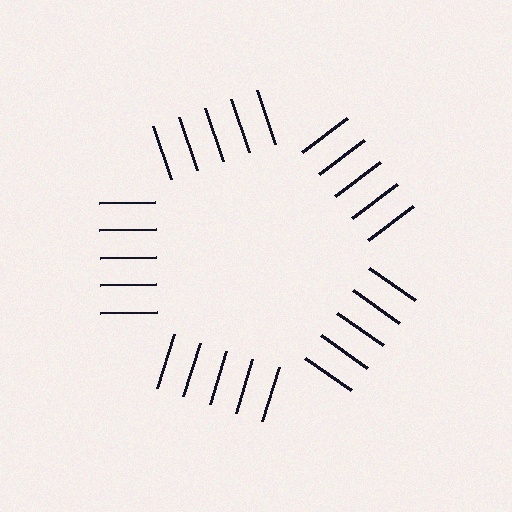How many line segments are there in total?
25 — 5 along each of the 5 edges.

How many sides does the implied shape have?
5 sides — the line-ends trace a pentagon.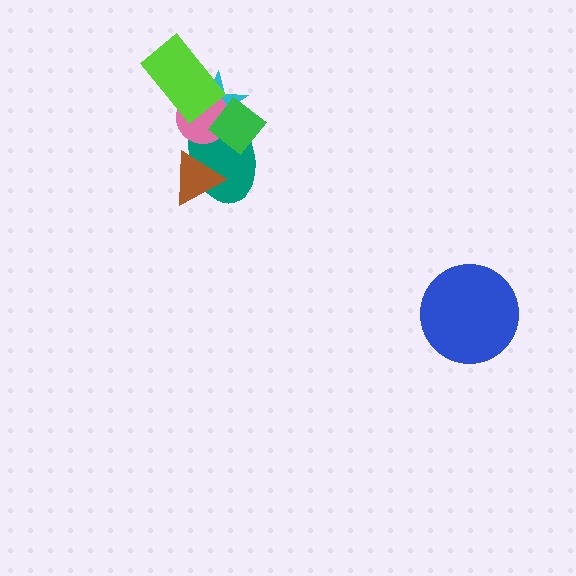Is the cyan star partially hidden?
Yes, it is partially covered by another shape.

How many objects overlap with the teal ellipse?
4 objects overlap with the teal ellipse.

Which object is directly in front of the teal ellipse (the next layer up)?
The pink circle is directly in front of the teal ellipse.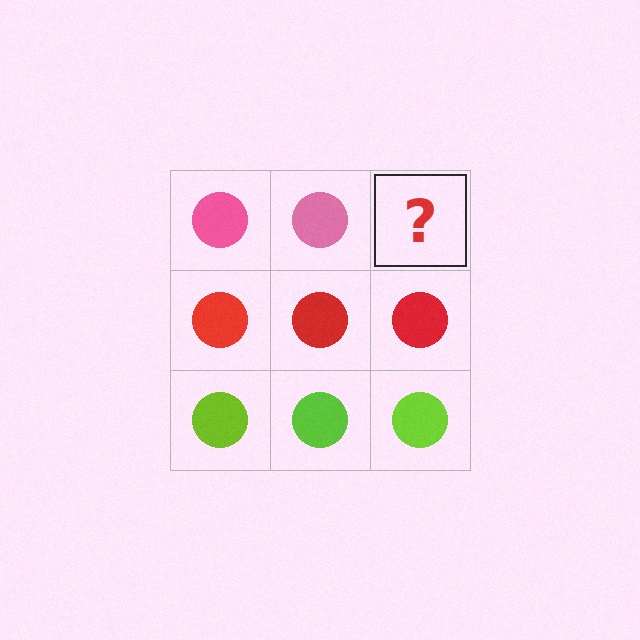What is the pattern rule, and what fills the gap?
The rule is that each row has a consistent color. The gap should be filled with a pink circle.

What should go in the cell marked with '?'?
The missing cell should contain a pink circle.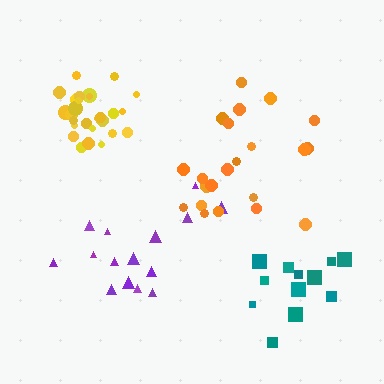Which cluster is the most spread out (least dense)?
Purple.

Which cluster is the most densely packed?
Yellow.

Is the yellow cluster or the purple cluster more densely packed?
Yellow.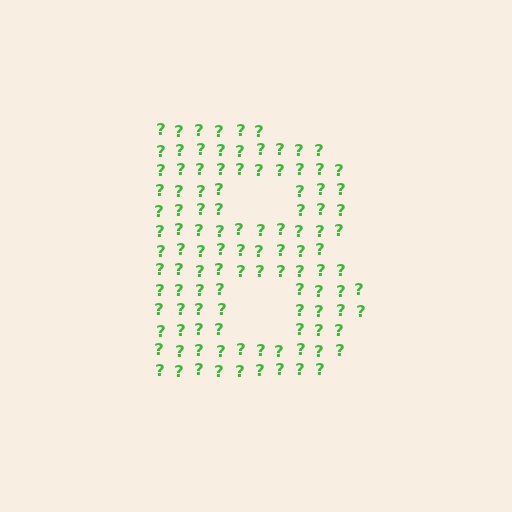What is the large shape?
The large shape is the letter B.